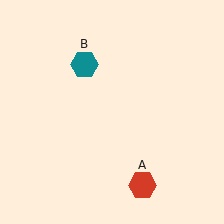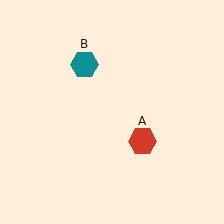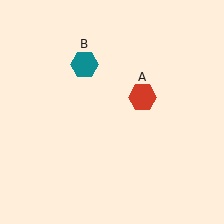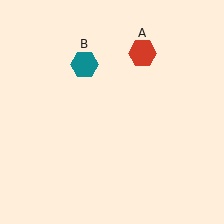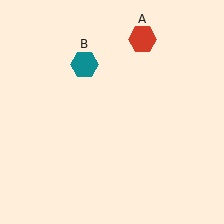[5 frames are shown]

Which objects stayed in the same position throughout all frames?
Teal hexagon (object B) remained stationary.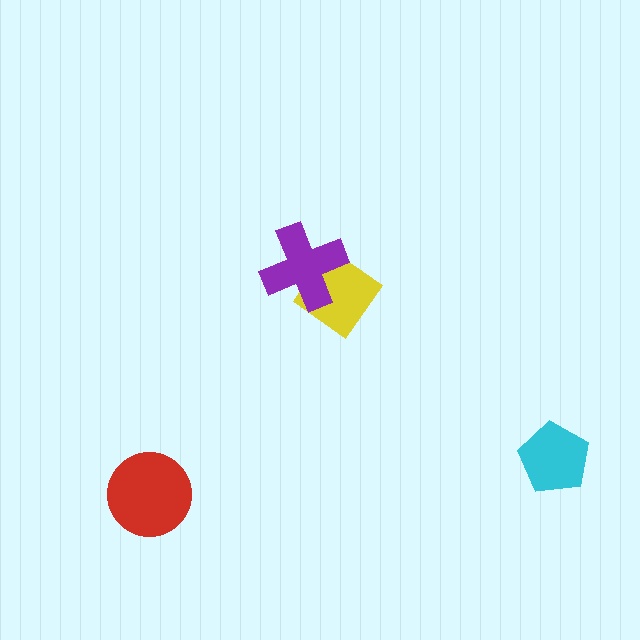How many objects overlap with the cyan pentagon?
0 objects overlap with the cyan pentagon.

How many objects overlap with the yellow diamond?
1 object overlaps with the yellow diamond.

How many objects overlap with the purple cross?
1 object overlaps with the purple cross.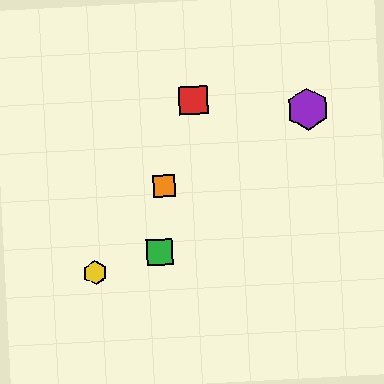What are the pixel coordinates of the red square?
The red square is at (193, 100).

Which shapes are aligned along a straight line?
The blue hexagon, the purple hexagon, the orange square are aligned along a straight line.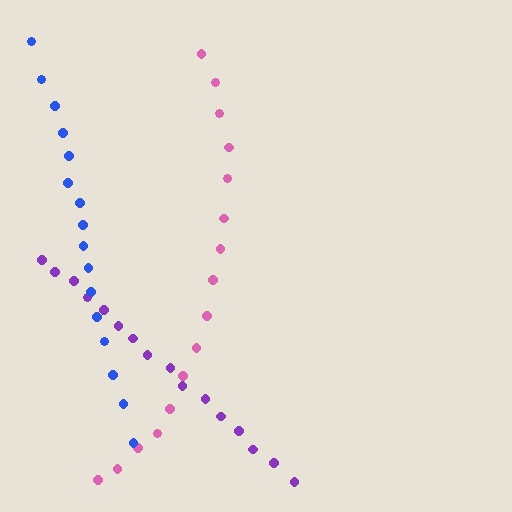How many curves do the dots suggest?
There are 3 distinct paths.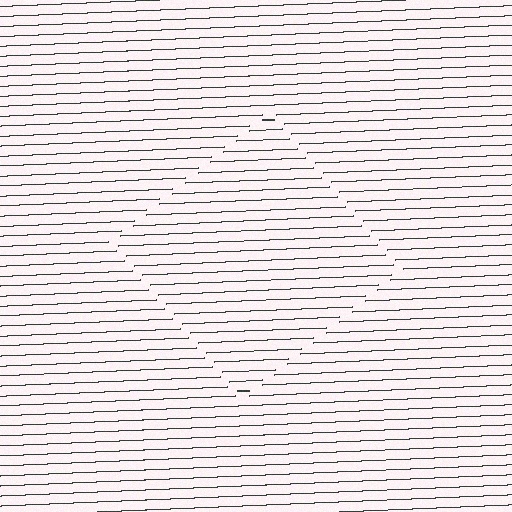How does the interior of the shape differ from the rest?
The interior of the shape contains the same grating, shifted by half a period — the contour is defined by the phase discontinuity where line-ends from the inner and outer gratings abut.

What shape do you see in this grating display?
An illusory square. The interior of the shape contains the same grating, shifted by half a period — the contour is defined by the phase discontinuity where line-ends from the inner and outer gratings abut.